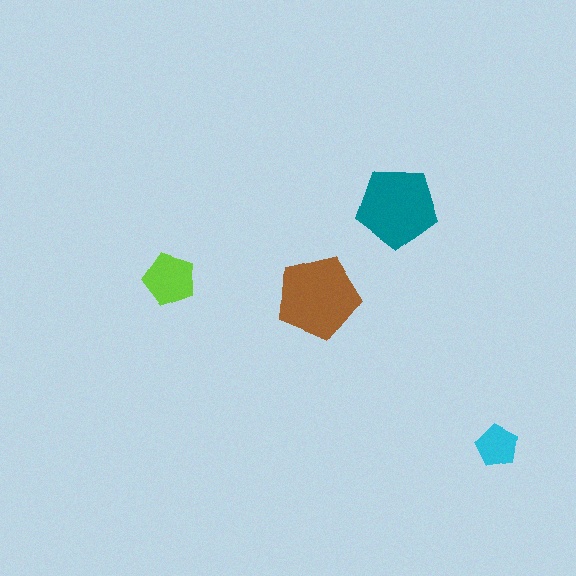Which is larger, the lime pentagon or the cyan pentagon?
The lime one.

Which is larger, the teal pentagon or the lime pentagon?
The teal one.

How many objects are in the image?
There are 4 objects in the image.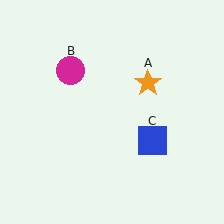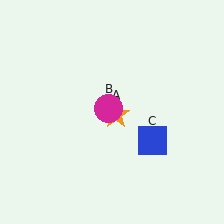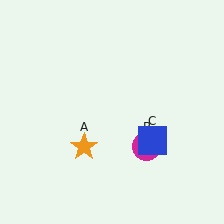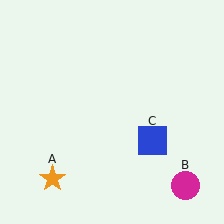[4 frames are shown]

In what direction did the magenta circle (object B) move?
The magenta circle (object B) moved down and to the right.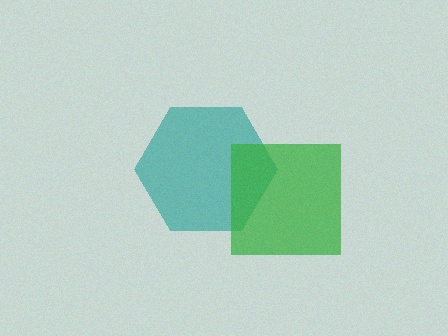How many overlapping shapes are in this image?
There are 2 overlapping shapes in the image.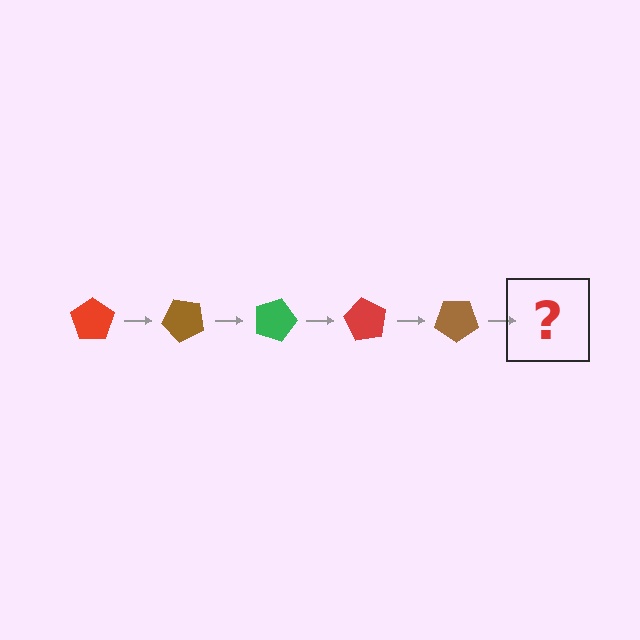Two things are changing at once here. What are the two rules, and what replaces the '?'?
The two rules are that it rotates 45 degrees each step and the color cycles through red, brown, and green. The '?' should be a green pentagon, rotated 225 degrees from the start.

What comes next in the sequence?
The next element should be a green pentagon, rotated 225 degrees from the start.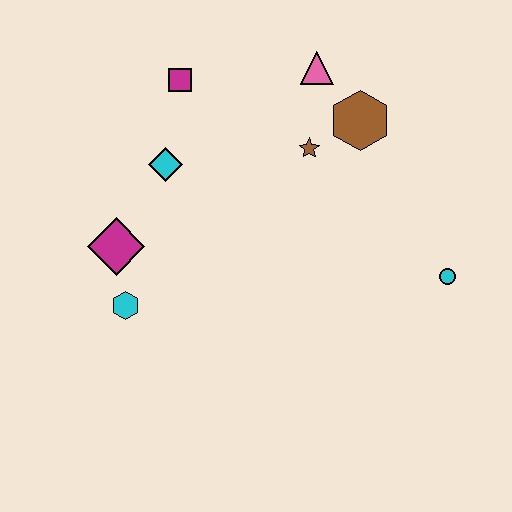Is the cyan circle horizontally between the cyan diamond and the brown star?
No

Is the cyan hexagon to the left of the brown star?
Yes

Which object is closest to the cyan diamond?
The magenta square is closest to the cyan diamond.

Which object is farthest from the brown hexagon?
The cyan hexagon is farthest from the brown hexagon.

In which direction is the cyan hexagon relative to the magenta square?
The cyan hexagon is below the magenta square.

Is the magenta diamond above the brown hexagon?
No